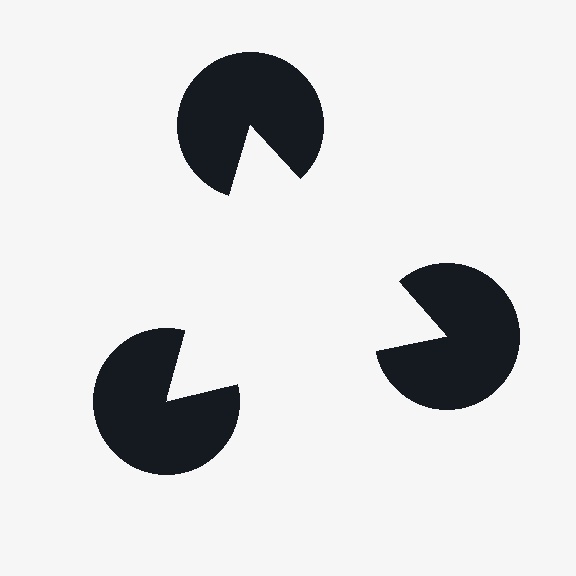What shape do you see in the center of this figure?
An illusory triangle — its edges are inferred from the aligned wedge cuts in the pac-man discs, not physically drawn.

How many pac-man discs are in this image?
There are 3 — one at each vertex of the illusory triangle.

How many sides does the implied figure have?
3 sides.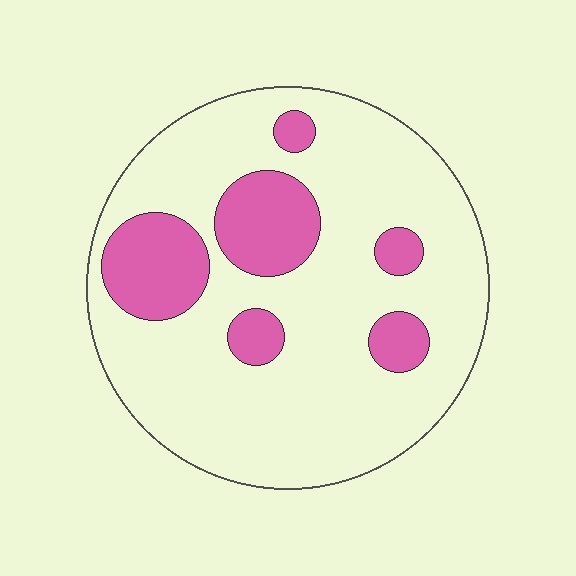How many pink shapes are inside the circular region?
6.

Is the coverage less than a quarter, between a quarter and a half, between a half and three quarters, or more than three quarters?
Less than a quarter.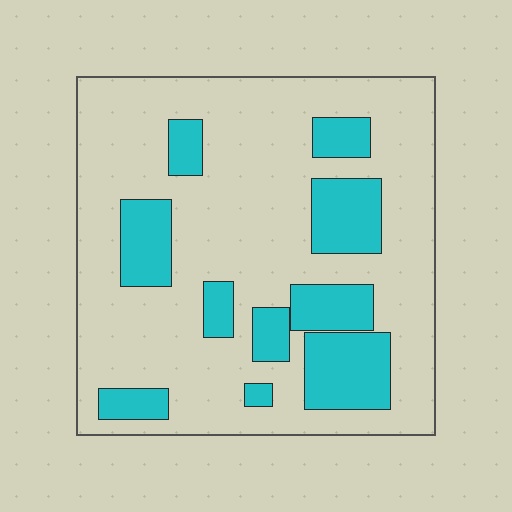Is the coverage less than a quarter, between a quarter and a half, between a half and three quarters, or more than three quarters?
Less than a quarter.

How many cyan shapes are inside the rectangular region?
10.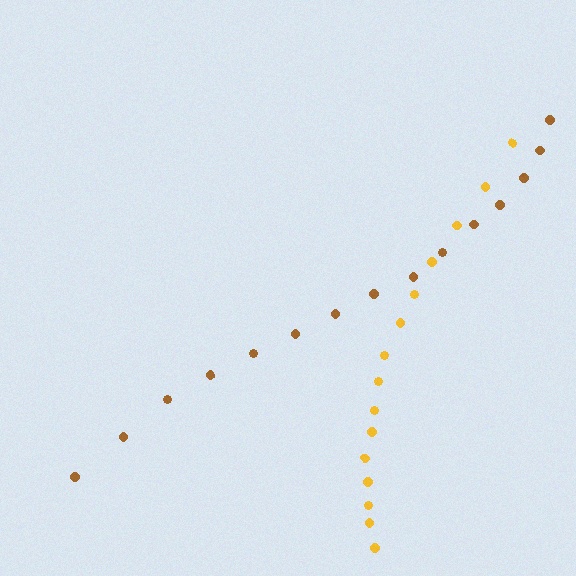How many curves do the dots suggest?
There are 2 distinct paths.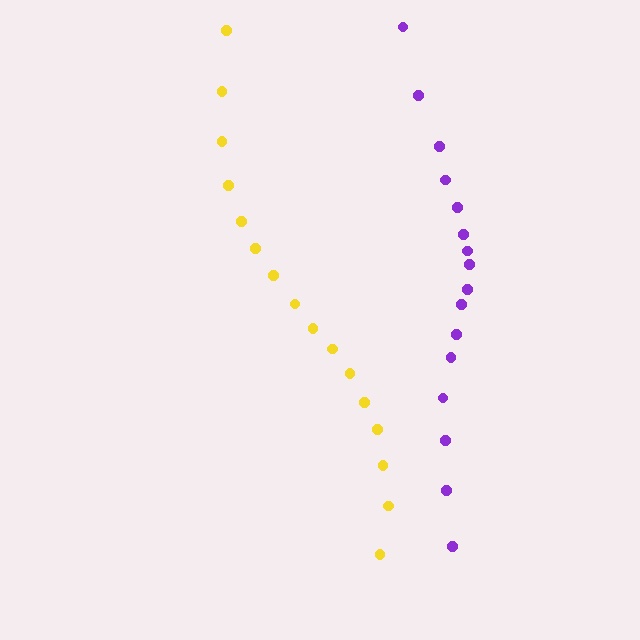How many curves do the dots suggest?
There are 2 distinct paths.